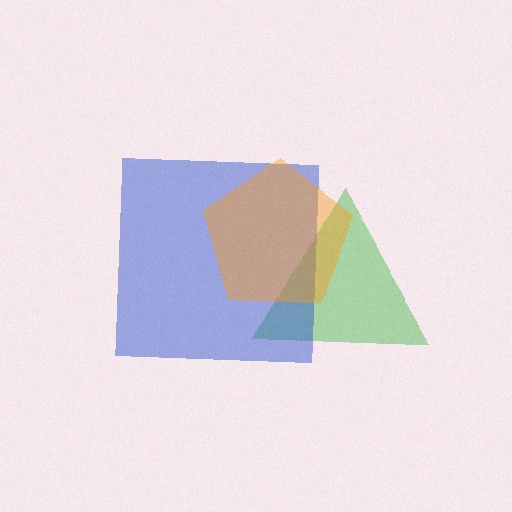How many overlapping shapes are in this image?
There are 3 overlapping shapes in the image.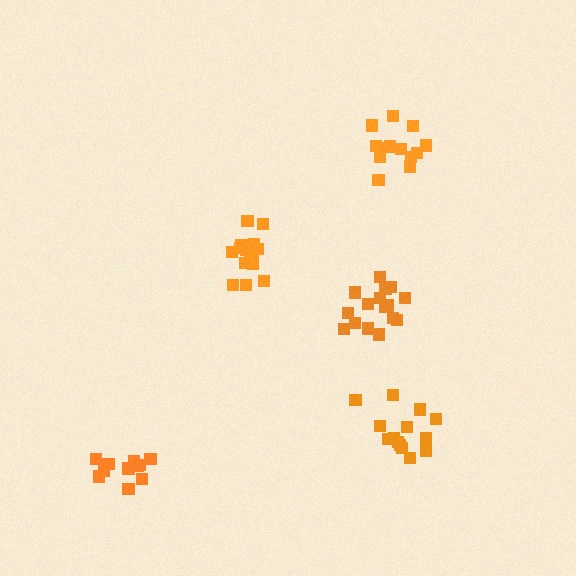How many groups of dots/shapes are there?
There are 5 groups.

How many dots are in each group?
Group 1: 11 dots, Group 2: 16 dots, Group 3: 15 dots, Group 4: 14 dots, Group 5: 13 dots (69 total).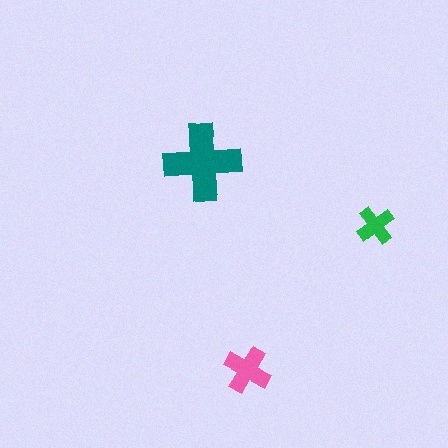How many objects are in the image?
There are 3 objects in the image.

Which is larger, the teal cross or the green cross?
The teal one.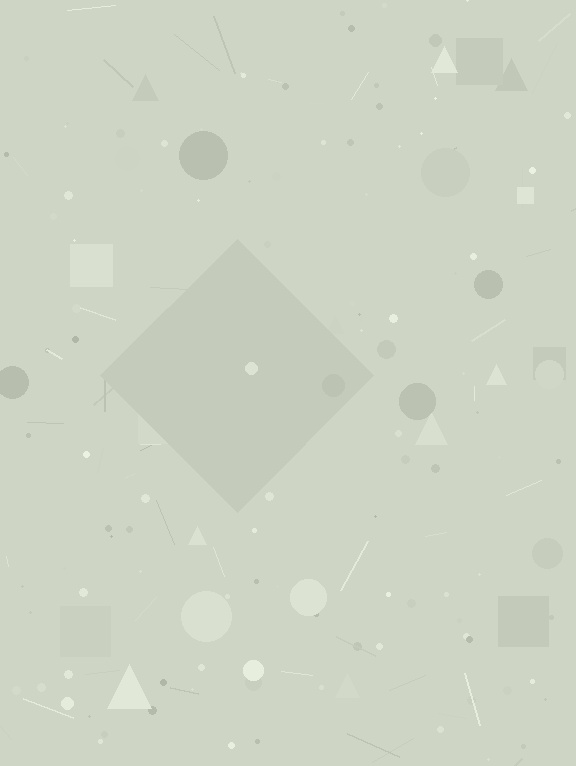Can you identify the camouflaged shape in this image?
The camouflaged shape is a diamond.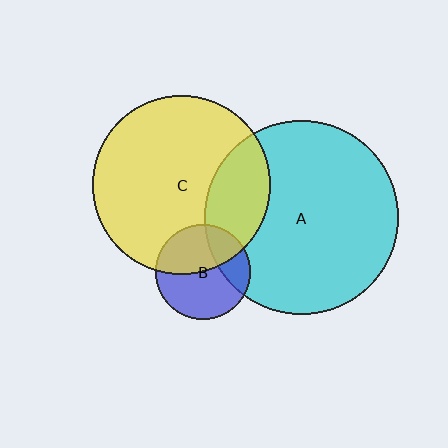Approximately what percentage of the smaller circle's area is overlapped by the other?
Approximately 25%.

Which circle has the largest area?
Circle A (cyan).